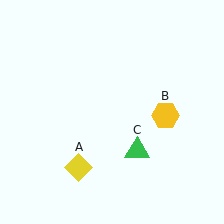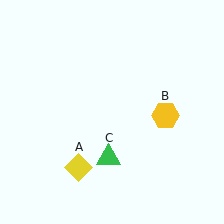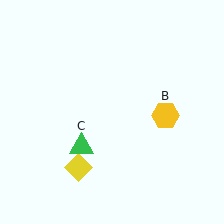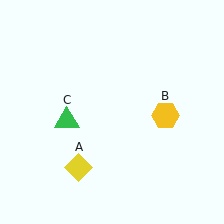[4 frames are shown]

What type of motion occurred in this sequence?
The green triangle (object C) rotated clockwise around the center of the scene.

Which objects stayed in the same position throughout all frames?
Yellow diamond (object A) and yellow hexagon (object B) remained stationary.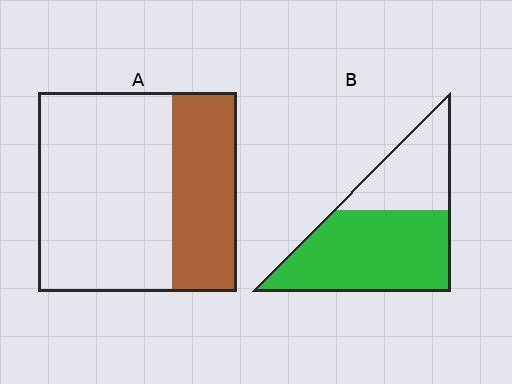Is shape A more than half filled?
No.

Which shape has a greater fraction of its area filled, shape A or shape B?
Shape B.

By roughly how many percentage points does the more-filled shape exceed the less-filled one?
By roughly 30 percentage points (B over A).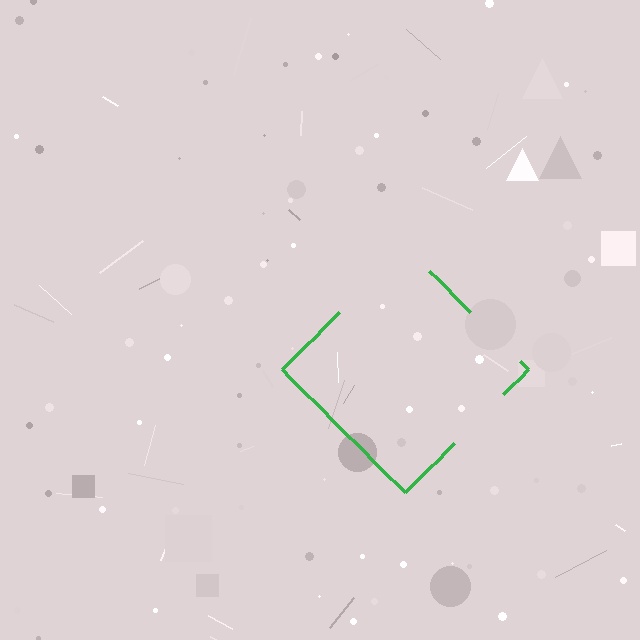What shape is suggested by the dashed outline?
The dashed outline suggests a diamond.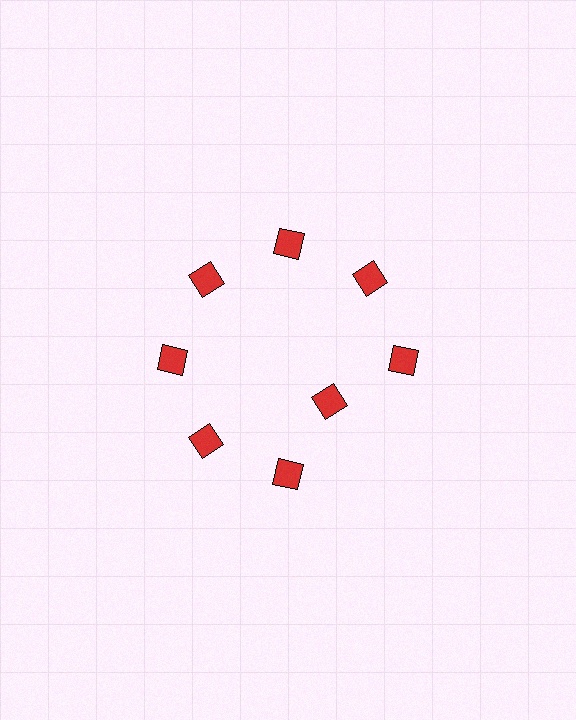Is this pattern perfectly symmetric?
No. The 8 red diamonds are arranged in a ring, but one element near the 4 o'clock position is pulled inward toward the center, breaking the 8-fold rotational symmetry.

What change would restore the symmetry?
The symmetry would be restored by moving it outward, back onto the ring so that all 8 diamonds sit at equal angles and equal distance from the center.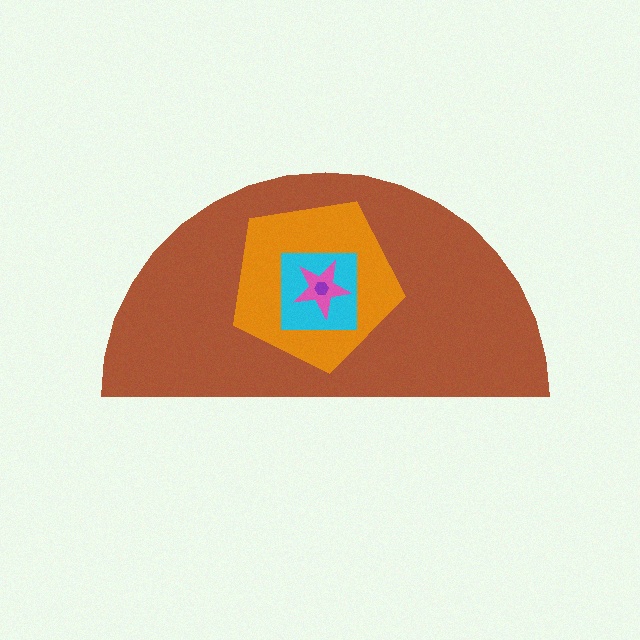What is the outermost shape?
The brown semicircle.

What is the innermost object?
The purple hexagon.